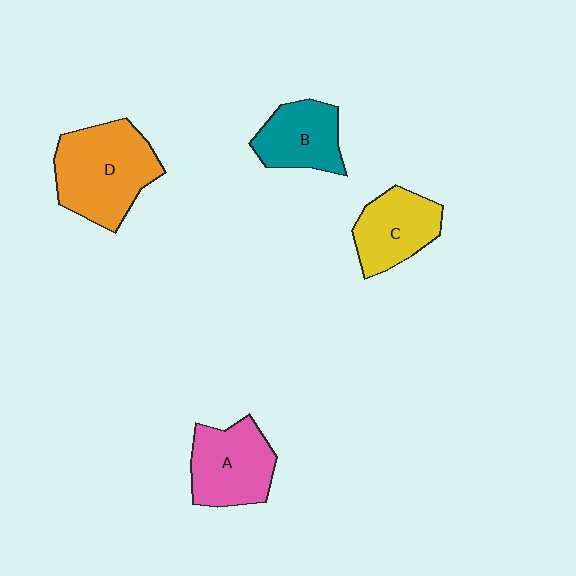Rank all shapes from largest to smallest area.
From largest to smallest: D (orange), A (pink), C (yellow), B (teal).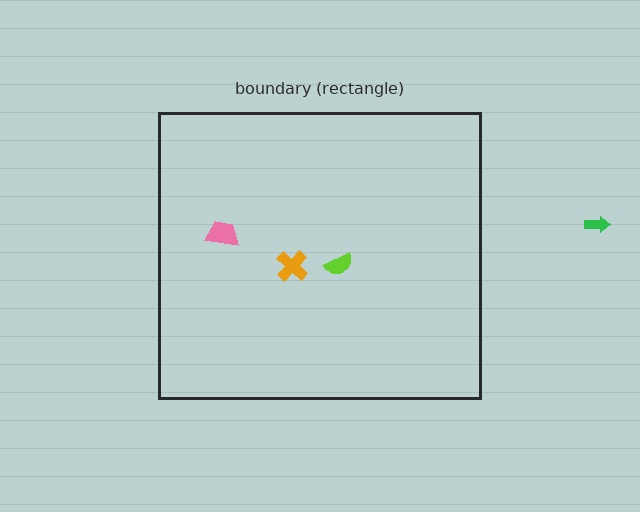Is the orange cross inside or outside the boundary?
Inside.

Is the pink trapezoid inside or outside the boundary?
Inside.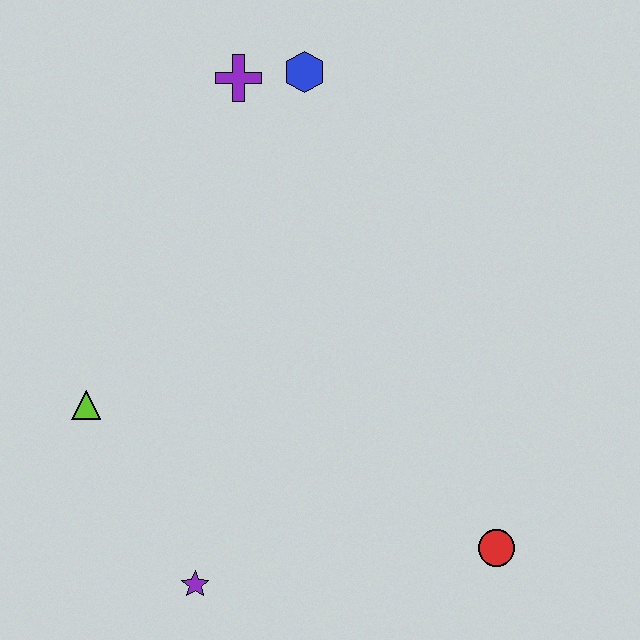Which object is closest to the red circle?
The purple star is closest to the red circle.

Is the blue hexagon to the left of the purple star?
No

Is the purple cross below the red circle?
No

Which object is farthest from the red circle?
The purple cross is farthest from the red circle.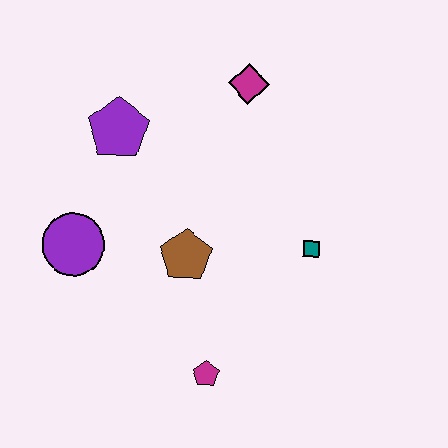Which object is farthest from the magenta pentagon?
The magenta diamond is farthest from the magenta pentagon.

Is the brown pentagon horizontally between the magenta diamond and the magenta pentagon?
No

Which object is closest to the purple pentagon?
The purple circle is closest to the purple pentagon.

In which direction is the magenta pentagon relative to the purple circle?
The magenta pentagon is to the right of the purple circle.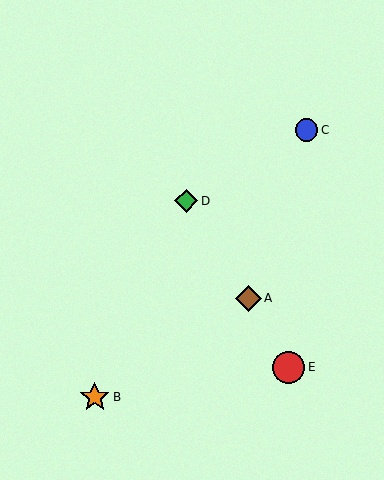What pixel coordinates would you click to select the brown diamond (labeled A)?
Click at (249, 298) to select the brown diamond A.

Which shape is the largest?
The red circle (labeled E) is the largest.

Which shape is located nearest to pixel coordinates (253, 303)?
The brown diamond (labeled A) at (249, 298) is nearest to that location.